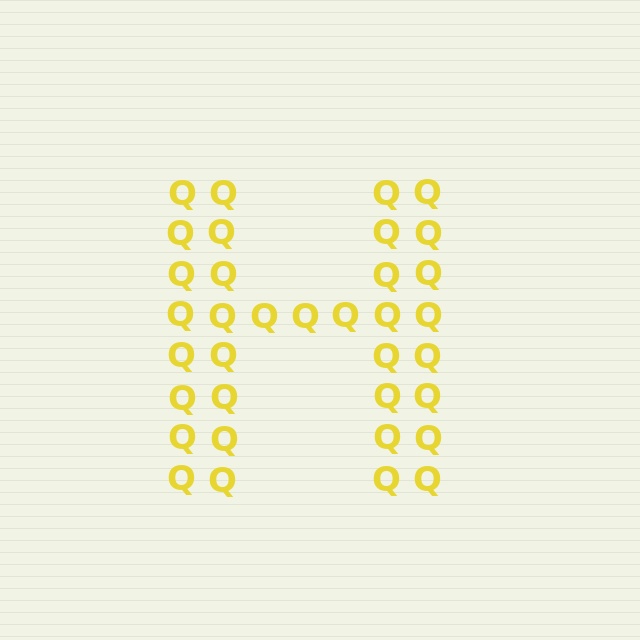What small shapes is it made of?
It is made of small letter Q's.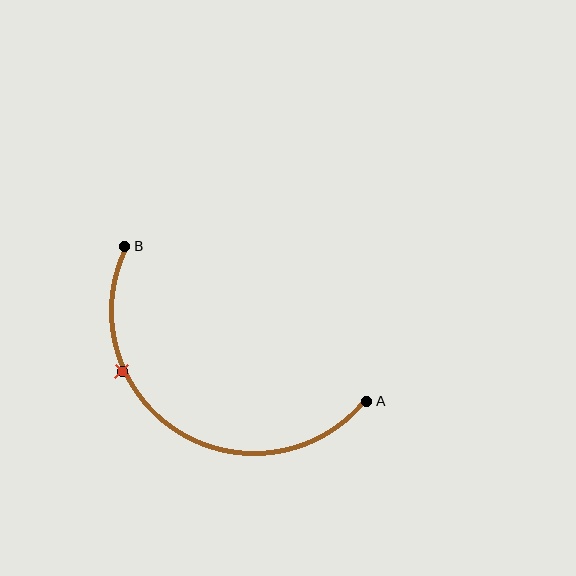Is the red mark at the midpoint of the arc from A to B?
No. The red mark lies on the arc but is closer to endpoint B. The arc midpoint would be at the point on the curve equidistant along the arc from both A and B.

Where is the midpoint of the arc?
The arc midpoint is the point on the curve farthest from the straight line joining A and B. It sits below that line.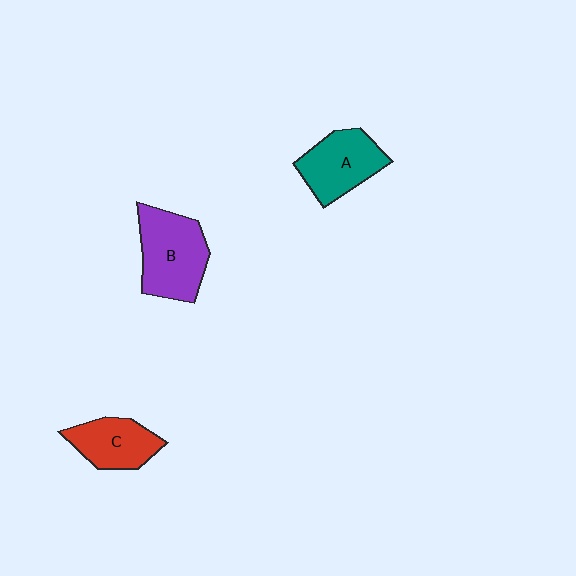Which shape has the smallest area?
Shape C (red).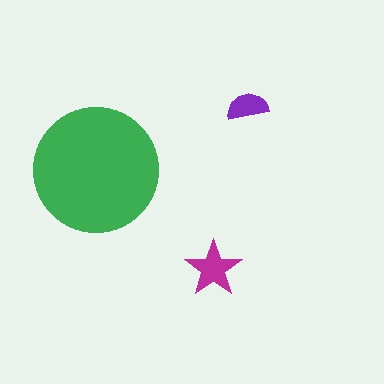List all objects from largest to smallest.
The green circle, the magenta star, the purple semicircle.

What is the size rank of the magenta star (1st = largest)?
2nd.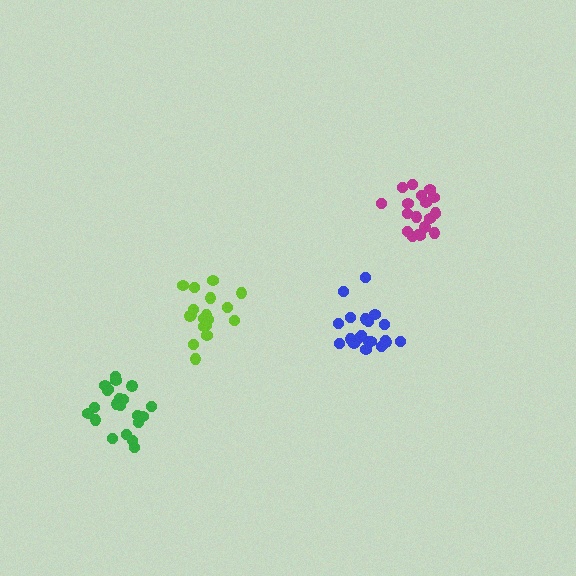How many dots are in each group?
Group 1: 18 dots, Group 2: 21 dots, Group 3: 20 dots, Group 4: 19 dots (78 total).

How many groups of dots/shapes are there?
There are 4 groups.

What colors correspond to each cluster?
The clusters are colored: lime, green, blue, magenta.